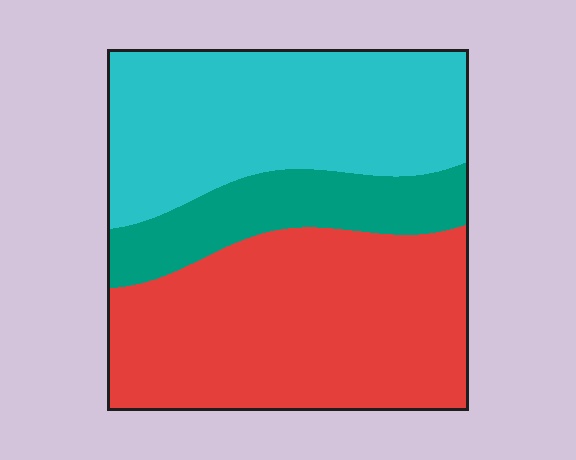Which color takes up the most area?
Red, at roughly 45%.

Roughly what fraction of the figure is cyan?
Cyan covers roughly 40% of the figure.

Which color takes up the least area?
Teal, at roughly 15%.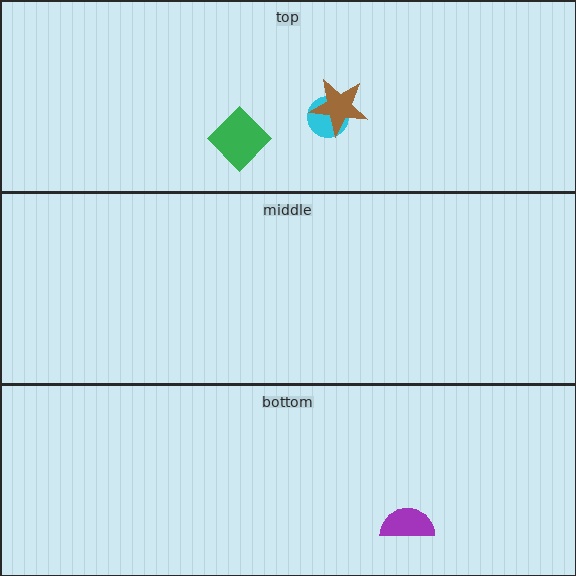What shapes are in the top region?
The cyan circle, the brown star, the green diamond.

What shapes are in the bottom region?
The purple semicircle.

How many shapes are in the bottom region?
1.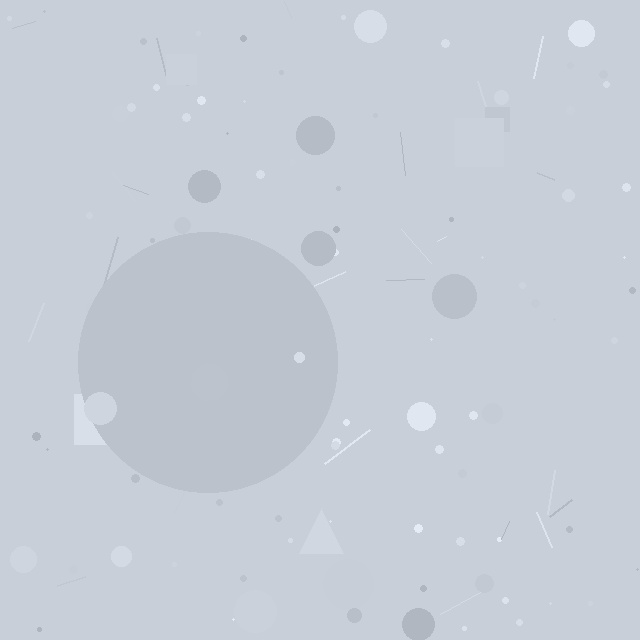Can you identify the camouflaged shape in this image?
The camouflaged shape is a circle.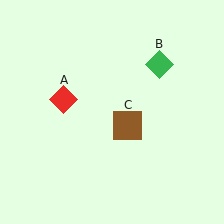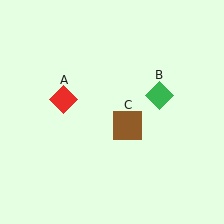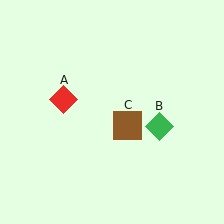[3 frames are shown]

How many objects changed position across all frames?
1 object changed position: green diamond (object B).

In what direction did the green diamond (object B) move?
The green diamond (object B) moved down.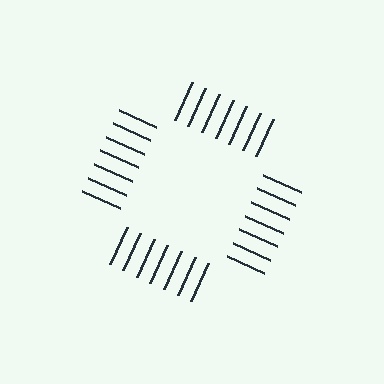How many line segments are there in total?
28 — 7 along each of the 4 edges.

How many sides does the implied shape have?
4 sides — the line-ends trace a square.